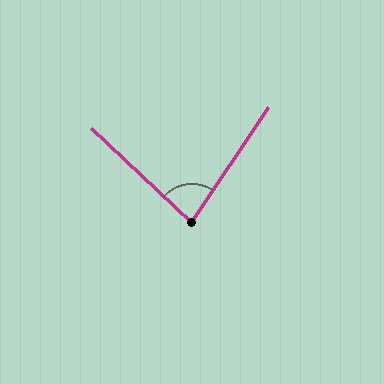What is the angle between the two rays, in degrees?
Approximately 80 degrees.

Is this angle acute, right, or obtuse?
It is acute.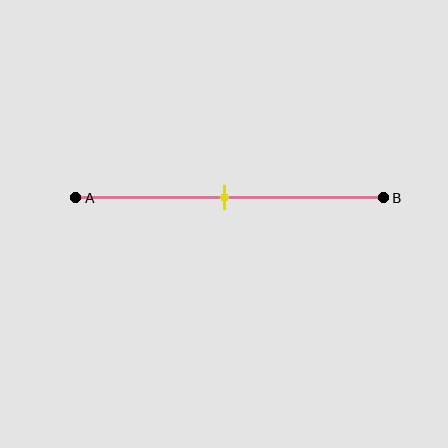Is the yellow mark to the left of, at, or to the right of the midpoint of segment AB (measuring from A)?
The yellow mark is approximately at the midpoint of segment AB.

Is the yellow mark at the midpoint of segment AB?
Yes, the mark is approximately at the midpoint.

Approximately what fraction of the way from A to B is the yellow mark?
The yellow mark is approximately 50% of the way from A to B.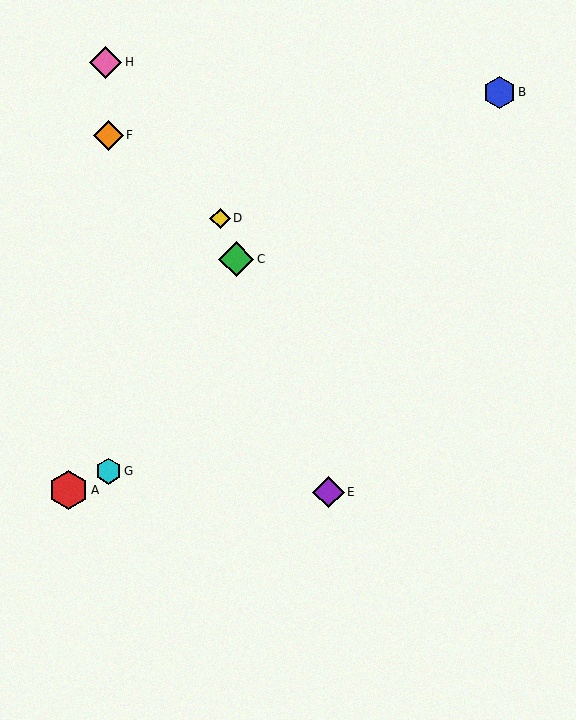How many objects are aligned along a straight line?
3 objects (C, D, E) are aligned along a straight line.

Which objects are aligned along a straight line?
Objects C, D, E are aligned along a straight line.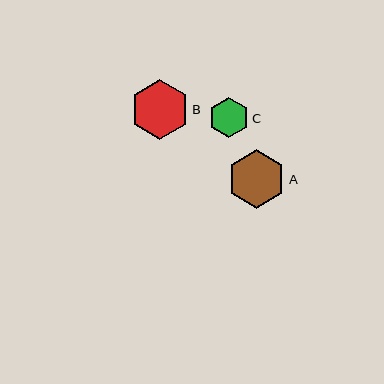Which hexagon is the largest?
Hexagon B is the largest with a size of approximately 59 pixels.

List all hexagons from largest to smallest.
From largest to smallest: B, A, C.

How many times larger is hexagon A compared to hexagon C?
Hexagon A is approximately 1.5 times the size of hexagon C.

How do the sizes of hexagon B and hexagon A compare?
Hexagon B and hexagon A are approximately the same size.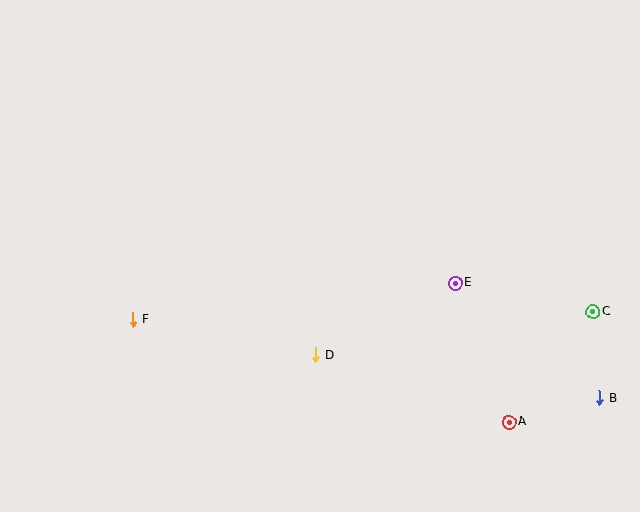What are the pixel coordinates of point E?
Point E is at (455, 283).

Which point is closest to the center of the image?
Point D at (315, 355) is closest to the center.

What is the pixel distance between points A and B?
The distance between A and B is 94 pixels.